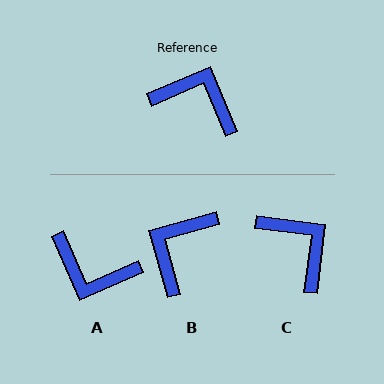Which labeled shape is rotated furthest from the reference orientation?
A, about 179 degrees away.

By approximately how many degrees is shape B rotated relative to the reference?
Approximately 83 degrees counter-clockwise.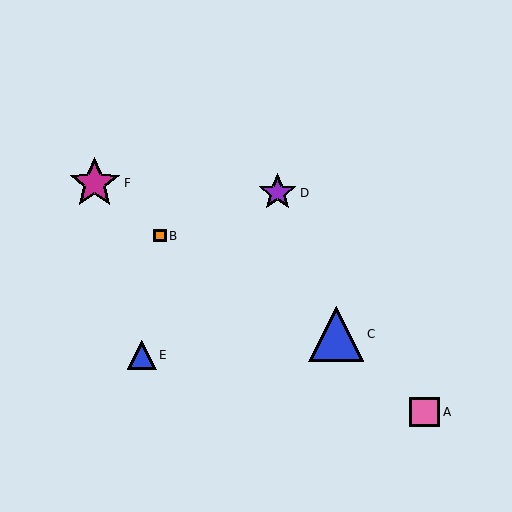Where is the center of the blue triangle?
The center of the blue triangle is at (336, 334).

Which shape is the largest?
The blue triangle (labeled C) is the largest.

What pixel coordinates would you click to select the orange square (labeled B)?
Click at (160, 236) to select the orange square B.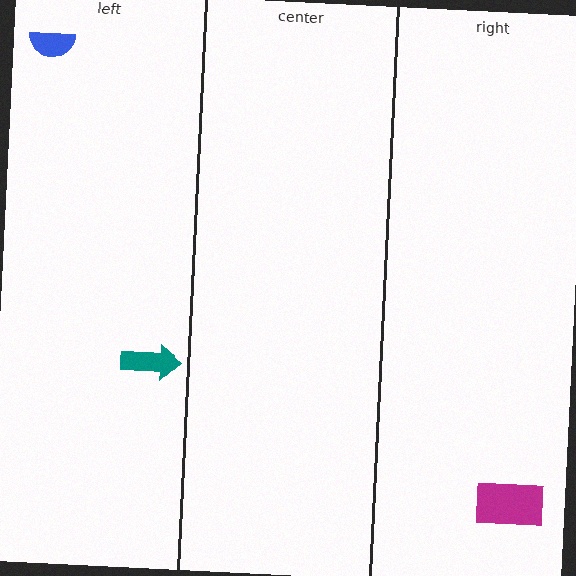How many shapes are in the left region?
2.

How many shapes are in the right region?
1.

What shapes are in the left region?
The blue semicircle, the teal arrow.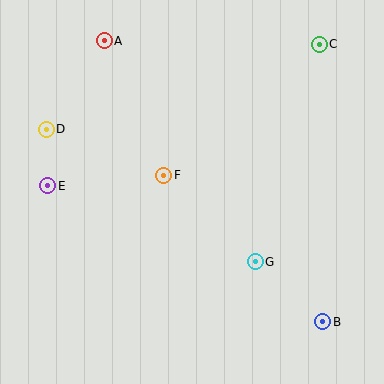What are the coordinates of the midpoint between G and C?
The midpoint between G and C is at (287, 153).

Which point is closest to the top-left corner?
Point A is closest to the top-left corner.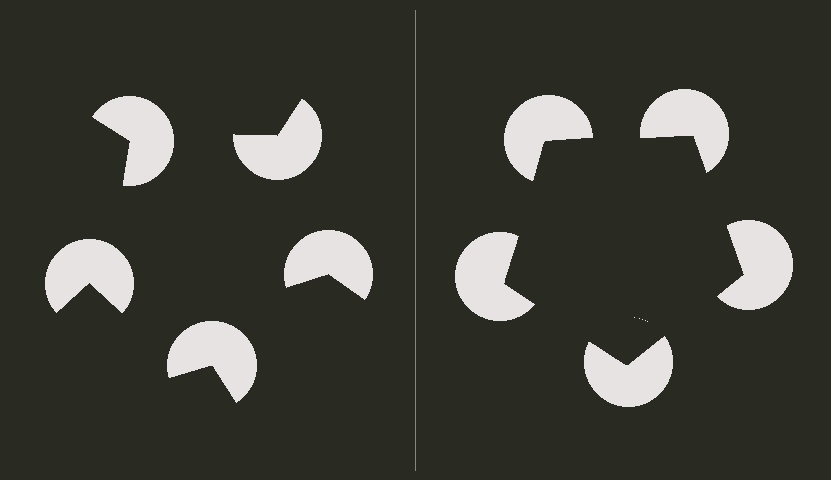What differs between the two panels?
The pac-man discs are positioned identically on both sides; only the wedge orientations differ. On the right they align to a pentagon; on the left they are misaligned.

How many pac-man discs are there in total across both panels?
10 — 5 on each side.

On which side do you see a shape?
An illusory pentagon appears on the right side. On the left side the wedge cuts are rotated, so no coherent shape forms.